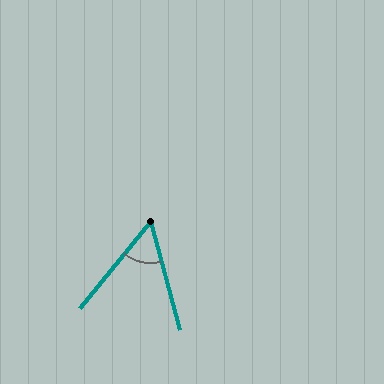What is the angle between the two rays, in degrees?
Approximately 55 degrees.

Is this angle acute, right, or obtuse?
It is acute.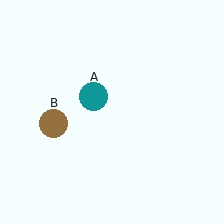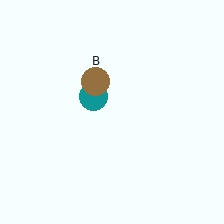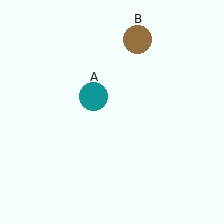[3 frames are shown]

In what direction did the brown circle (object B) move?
The brown circle (object B) moved up and to the right.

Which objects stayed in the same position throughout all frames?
Teal circle (object A) remained stationary.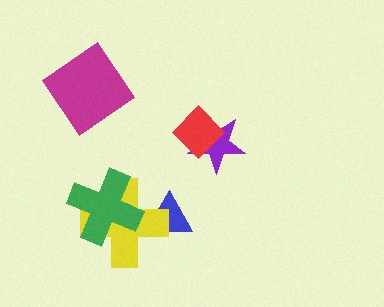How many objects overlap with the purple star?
1 object overlaps with the purple star.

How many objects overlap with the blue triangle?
1 object overlaps with the blue triangle.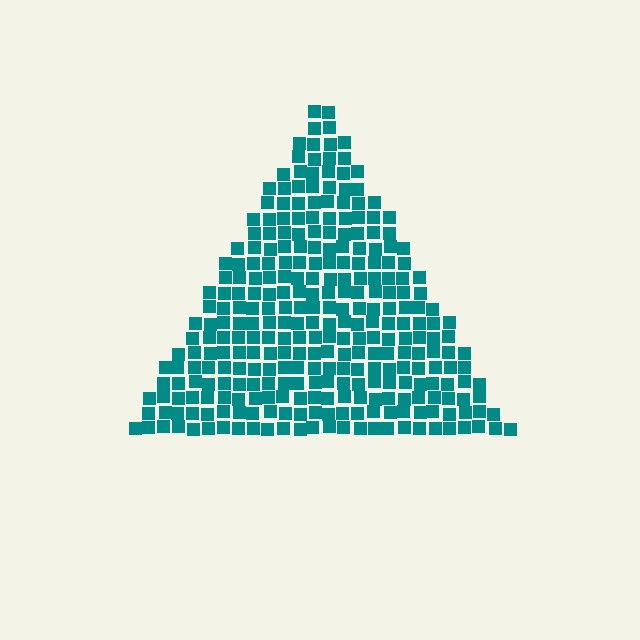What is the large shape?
The large shape is a triangle.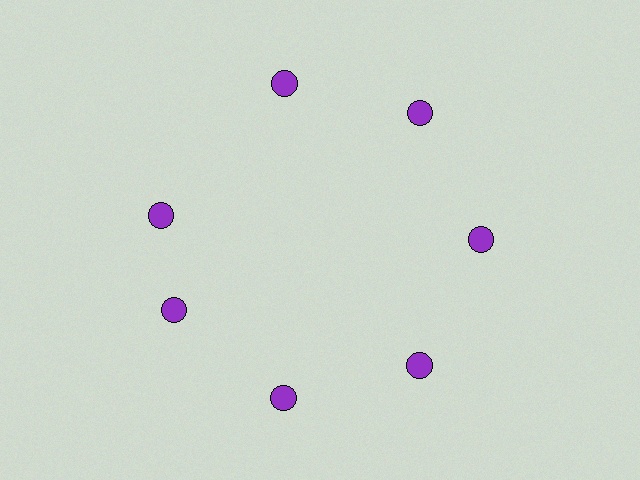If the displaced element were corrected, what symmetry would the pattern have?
It would have 7-fold rotational symmetry — the pattern would map onto itself every 51 degrees.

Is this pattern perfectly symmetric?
No. The 7 purple circles are arranged in a ring, but one element near the 10 o'clock position is rotated out of alignment along the ring, breaking the 7-fold rotational symmetry.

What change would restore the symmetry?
The symmetry would be restored by rotating it back into even spacing with its neighbors so that all 7 circles sit at equal angles and equal distance from the center.